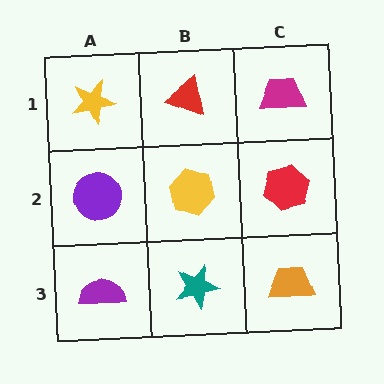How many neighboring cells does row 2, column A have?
3.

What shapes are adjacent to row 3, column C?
A red hexagon (row 2, column C), a teal star (row 3, column B).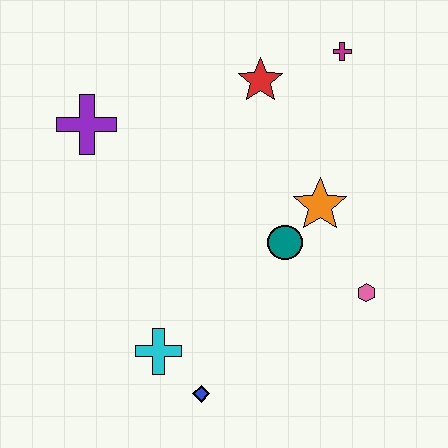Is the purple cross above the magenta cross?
No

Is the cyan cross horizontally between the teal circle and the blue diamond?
No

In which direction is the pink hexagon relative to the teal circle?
The pink hexagon is to the right of the teal circle.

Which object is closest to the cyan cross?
The blue diamond is closest to the cyan cross.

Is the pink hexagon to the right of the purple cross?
Yes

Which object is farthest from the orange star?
The purple cross is farthest from the orange star.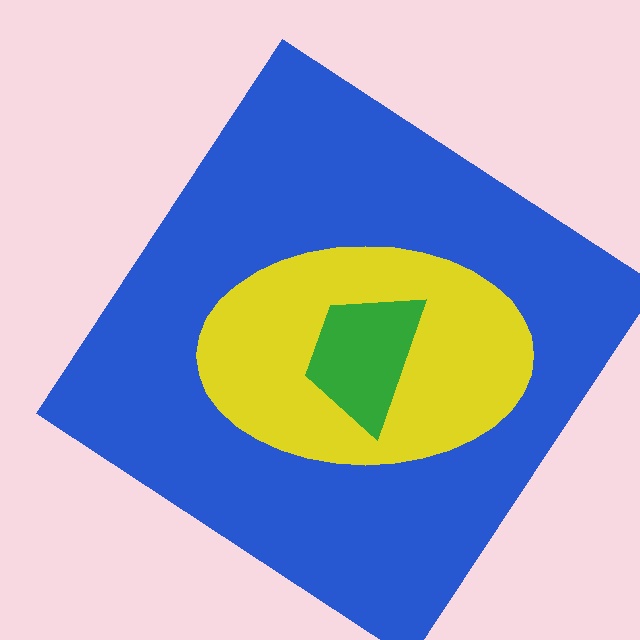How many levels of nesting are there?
3.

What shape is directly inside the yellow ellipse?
The green trapezoid.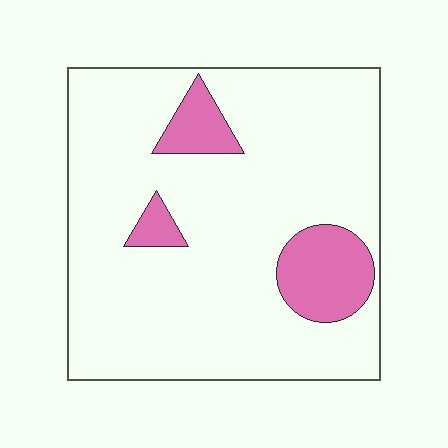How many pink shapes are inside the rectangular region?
3.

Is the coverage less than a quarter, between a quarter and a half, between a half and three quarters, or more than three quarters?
Less than a quarter.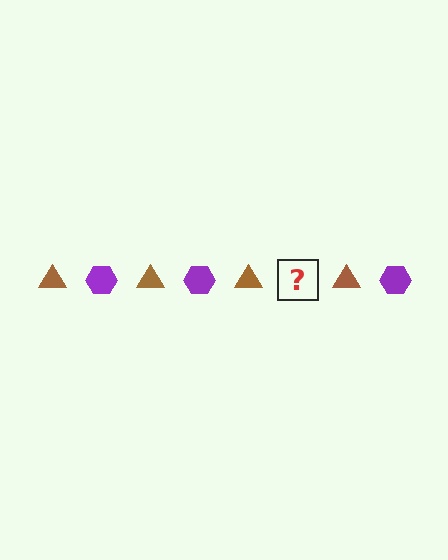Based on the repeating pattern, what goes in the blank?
The blank should be a purple hexagon.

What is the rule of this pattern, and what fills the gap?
The rule is that the pattern alternates between brown triangle and purple hexagon. The gap should be filled with a purple hexagon.